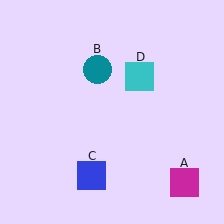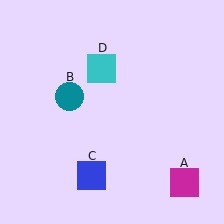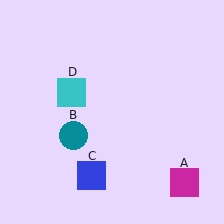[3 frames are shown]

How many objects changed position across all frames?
2 objects changed position: teal circle (object B), cyan square (object D).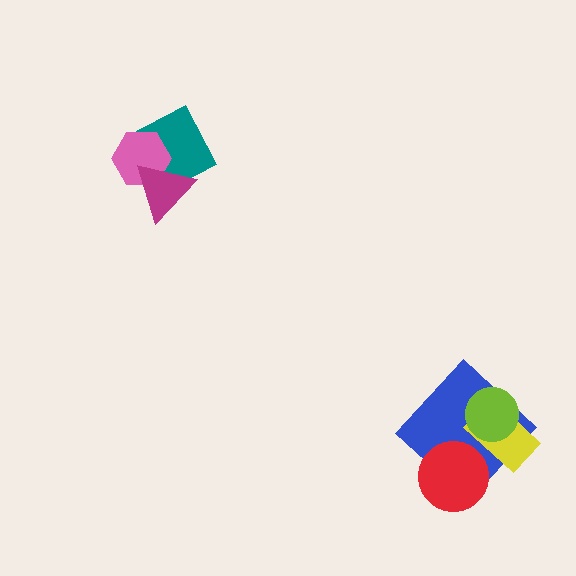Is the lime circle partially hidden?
No, no other shape covers it.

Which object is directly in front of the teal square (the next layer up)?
The pink hexagon is directly in front of the teal square.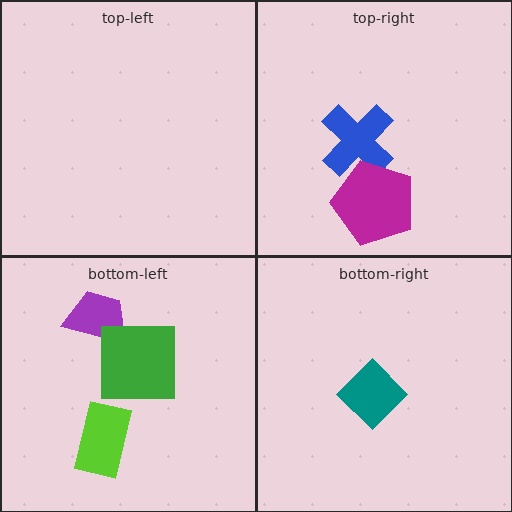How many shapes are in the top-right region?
2.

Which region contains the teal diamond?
The bottom-right region.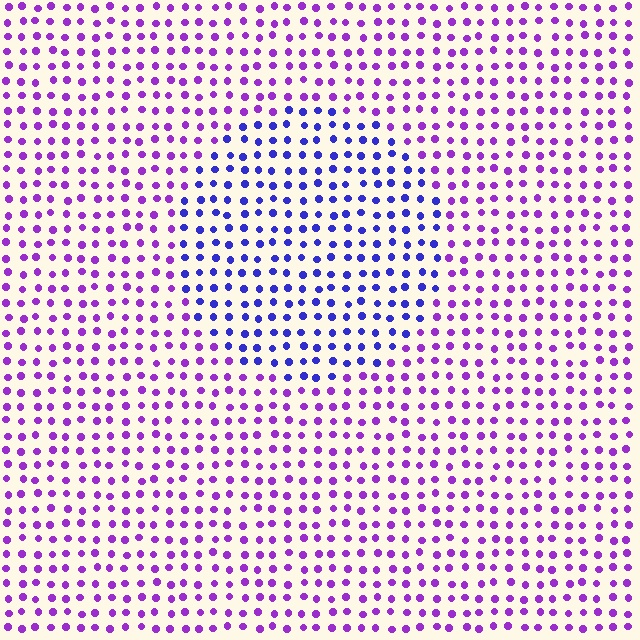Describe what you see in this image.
The image is filled with small purple elements in a uniform arrangement. A circle-shaped region is visible where the elements are tinted to a slightly different hue, forming a subtle color boundary.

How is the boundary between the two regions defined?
The boundary is defined purely by a slight shift in hue (about 40 degrees). Spacing, size, and orientation are identical on both sides.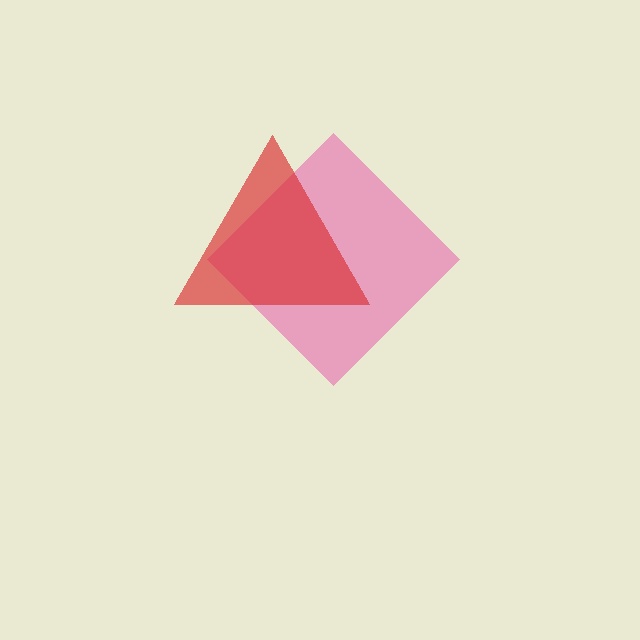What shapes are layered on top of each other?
The layered shapes are: a pink diamond, a red triangle.